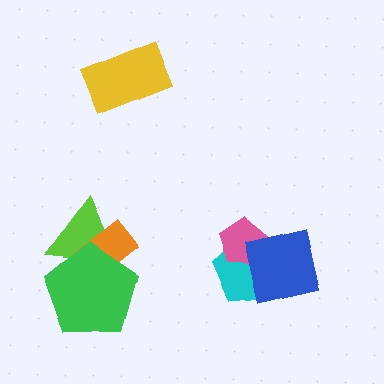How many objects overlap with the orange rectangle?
2 objects overlap with the orange rectangle.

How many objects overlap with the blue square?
2 objects overlap with the blue square.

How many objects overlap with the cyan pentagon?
2 objects overlap with the cyan pentagon.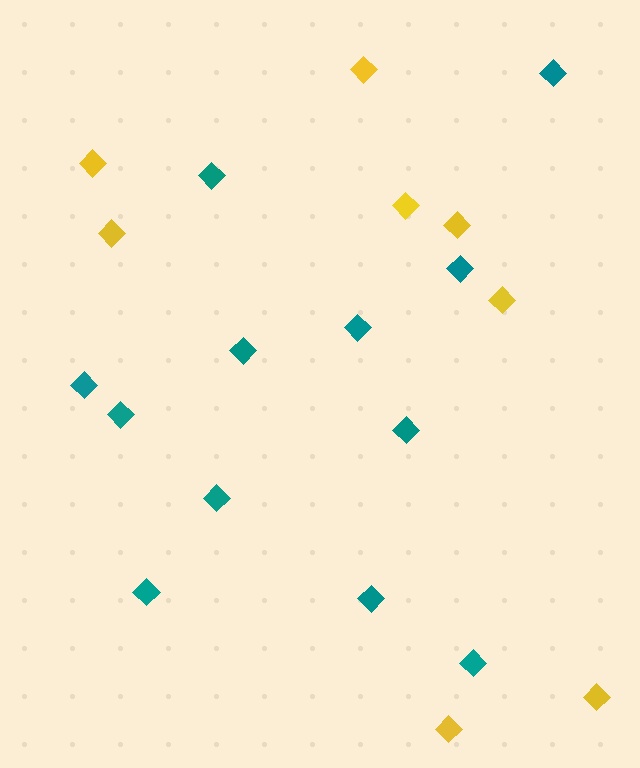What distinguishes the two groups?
There are 2 groups: one group of teal diamonds (12) and one group of yellow diamonds (8).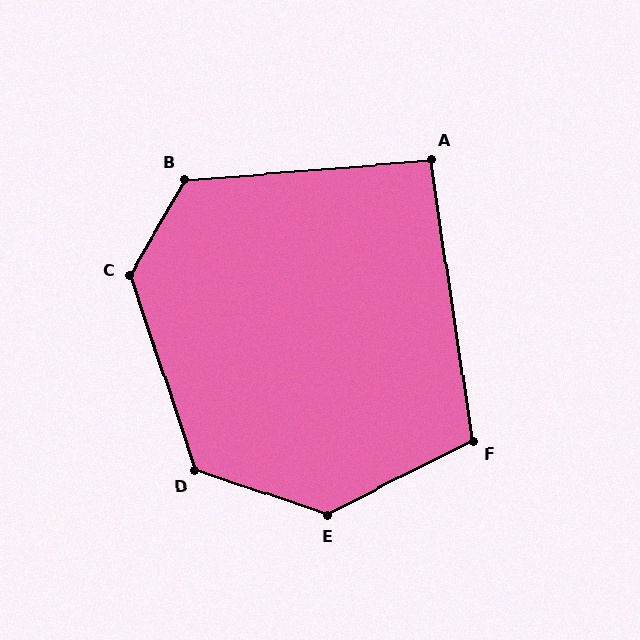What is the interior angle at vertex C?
Approximately 132 degrees (obtuse).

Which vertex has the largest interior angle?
E, at approximately 134 degrees.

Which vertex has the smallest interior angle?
A, at approximately 94 degrees.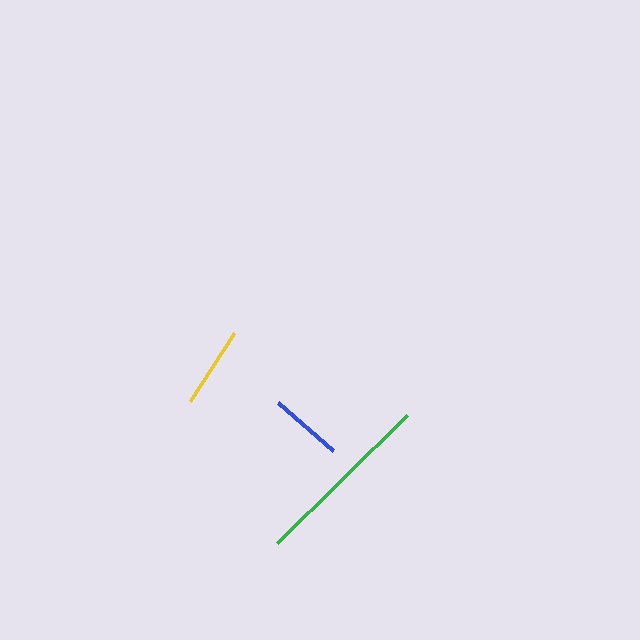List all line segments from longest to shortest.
From longest to shortest: green, yellow, blue.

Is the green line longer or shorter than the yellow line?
The green line is longer than the yellow line.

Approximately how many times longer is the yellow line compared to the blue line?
The yellow line is approximately 1.1 times the length of the blue line.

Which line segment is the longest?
The green line is the longest at approximately 183 pixels.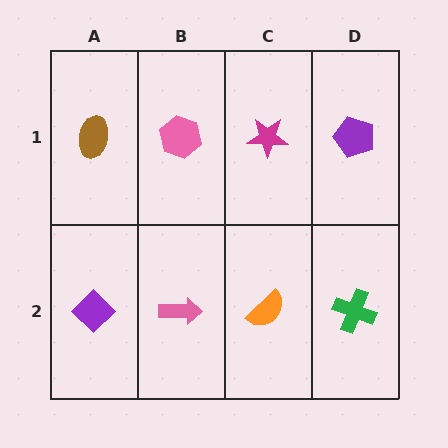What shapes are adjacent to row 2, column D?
A purple pentagon (row 1, column D), an orange semicircle (row 2, column C).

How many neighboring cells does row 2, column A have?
2.